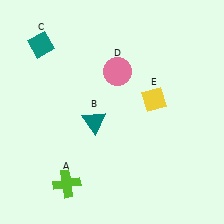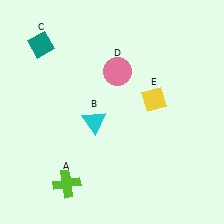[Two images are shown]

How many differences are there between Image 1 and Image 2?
There is 1 difference between the two images.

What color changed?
The triangle (B) changed from teal in Image 1 to cyan in Image 2.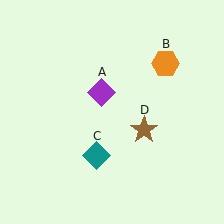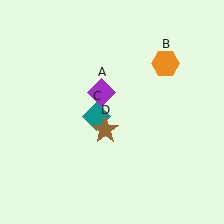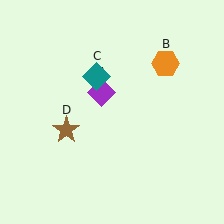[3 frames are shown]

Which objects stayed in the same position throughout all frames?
Purple diamond (object A) and orange hexagon (object B) remained stationary.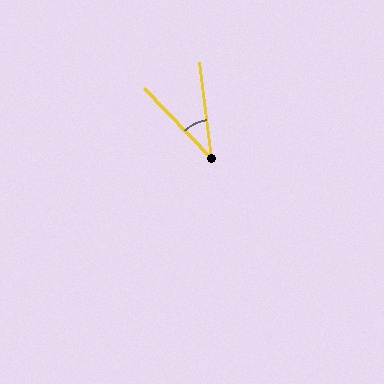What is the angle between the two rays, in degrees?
Approximately 36 degrees.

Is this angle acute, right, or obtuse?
It is acute.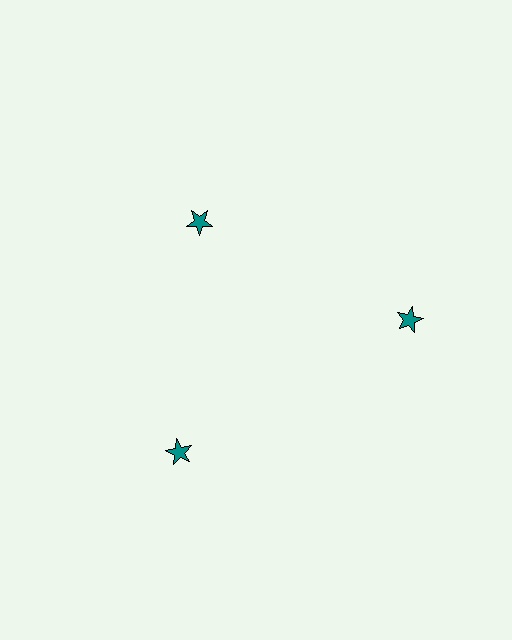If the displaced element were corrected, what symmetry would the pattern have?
It would have 3-fold rotational symmetry — the pattern would map onto itself every 120 degrees.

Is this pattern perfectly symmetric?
No. The 3 teal stars are arranged in a ring, but one element near the 11 o'clock position is pulled inward toward the center, breaking the 3-fold rotational symmetry.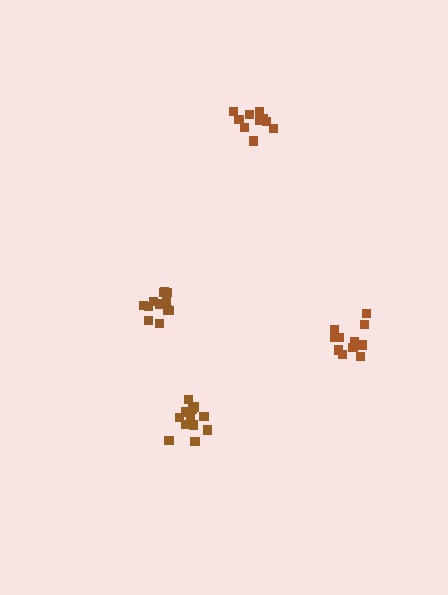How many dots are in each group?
Group 1: 11 dots, Group 2: 10 dots, Group 3: 12 dots, Group 4: 13 dots (46 total).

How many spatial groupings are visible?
There are 4 spatial groupings.